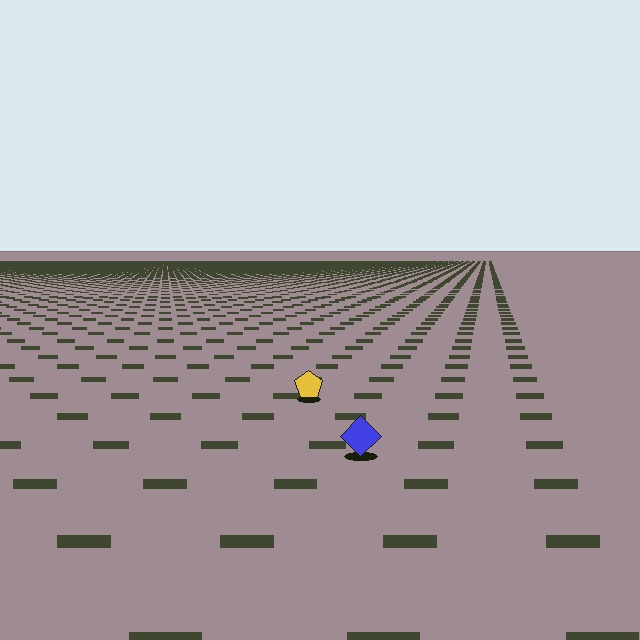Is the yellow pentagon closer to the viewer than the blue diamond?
No. The blue diamond is closer — you can tell from the texture gradient: the ground texture is coarser near it.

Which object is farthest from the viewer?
The yellow pentagon is farthest from the viewer. It appears smaller and the ground texture around it is denser.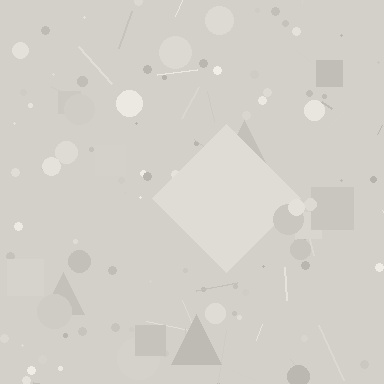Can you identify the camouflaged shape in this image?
The camouflaged shape is a diamond.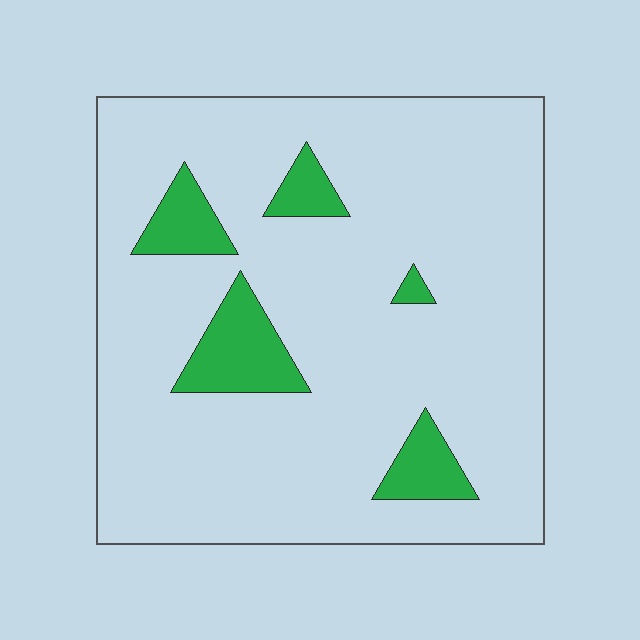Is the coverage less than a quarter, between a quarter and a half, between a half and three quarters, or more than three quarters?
Less than a quarter.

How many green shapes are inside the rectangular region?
5.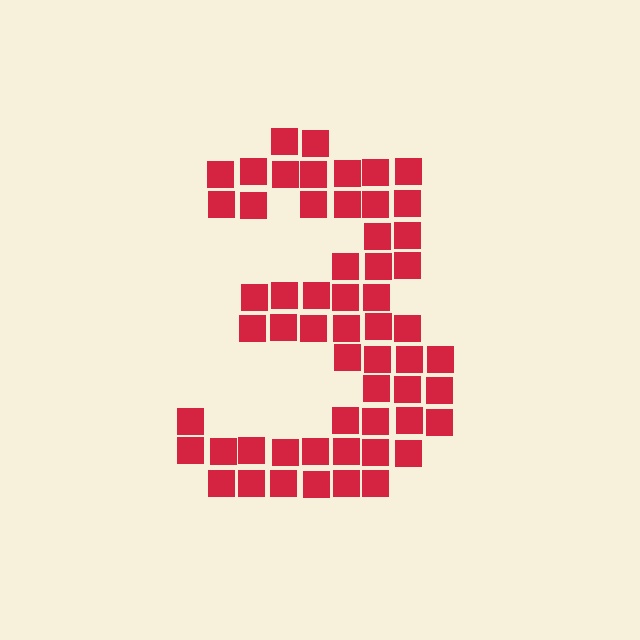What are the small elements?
The small elements are squares.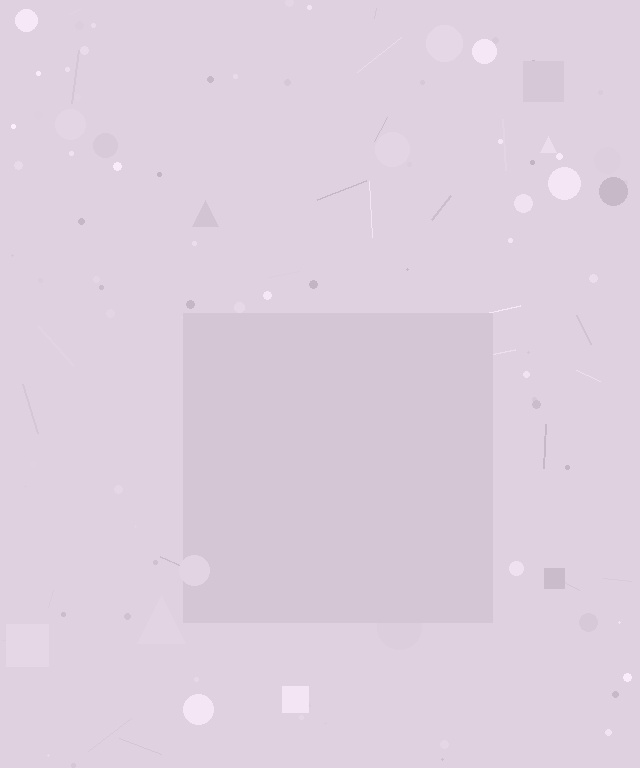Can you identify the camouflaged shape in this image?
The camouflaged shape is a square.